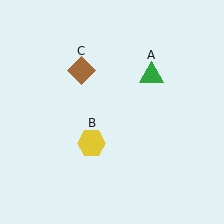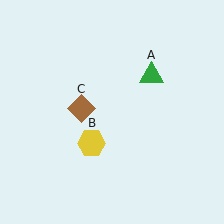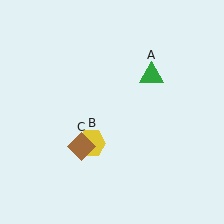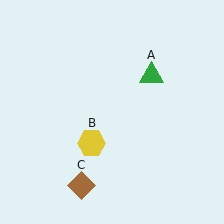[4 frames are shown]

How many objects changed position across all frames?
1 object changed position: brown diamond (object C).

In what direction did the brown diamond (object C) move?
The brown diamond (object C) moved down.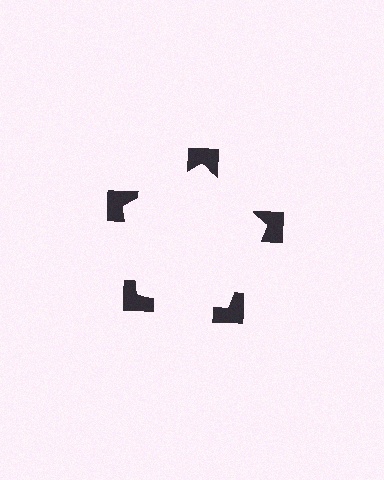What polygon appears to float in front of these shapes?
An illusory pentagon — its edges are inferred from the aligned wedge cuts in the notched squares, not physically drawn.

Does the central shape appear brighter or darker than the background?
It typically appears slightly brighter than the background, even though no actual brightness change is drawn.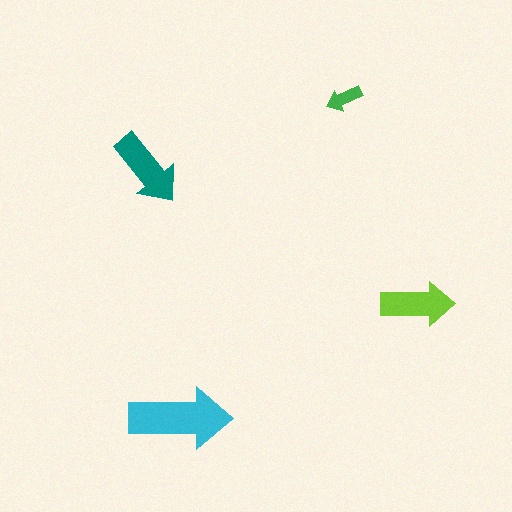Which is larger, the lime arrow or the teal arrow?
The teal one.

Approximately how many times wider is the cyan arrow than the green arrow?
About 3 times wider.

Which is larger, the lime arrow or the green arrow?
The lime one.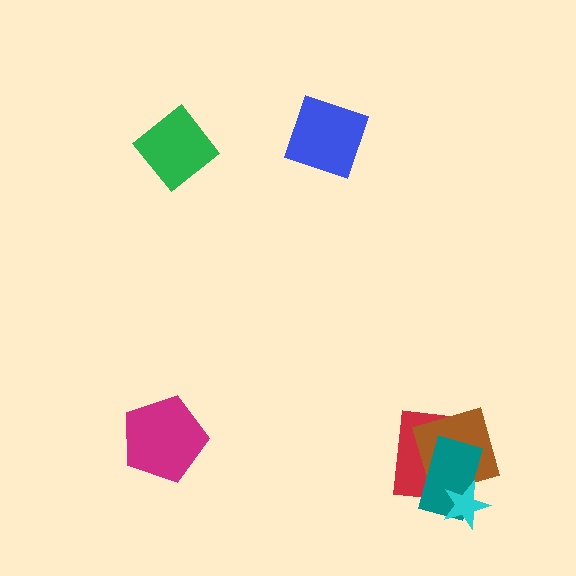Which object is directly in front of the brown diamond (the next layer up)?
The teal rectangle is directly in front of the brown diamond.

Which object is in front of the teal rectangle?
The cyan star is in front of the teal rectangle.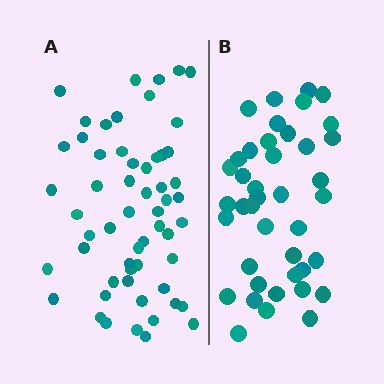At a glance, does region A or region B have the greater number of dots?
Region A (the left region) has more dots.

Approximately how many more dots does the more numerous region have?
Region A has approximately 15 more dots than region B.